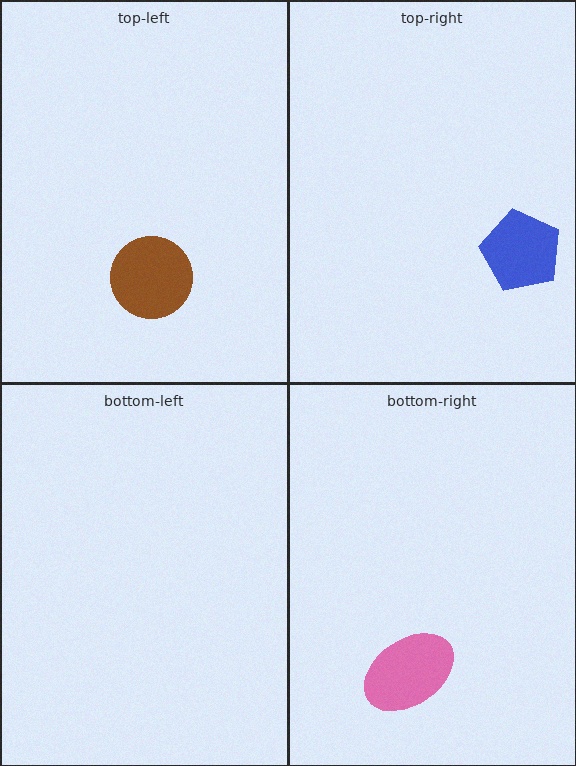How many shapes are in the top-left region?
1.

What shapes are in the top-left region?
The brown circle.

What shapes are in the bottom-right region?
The pink ellipse.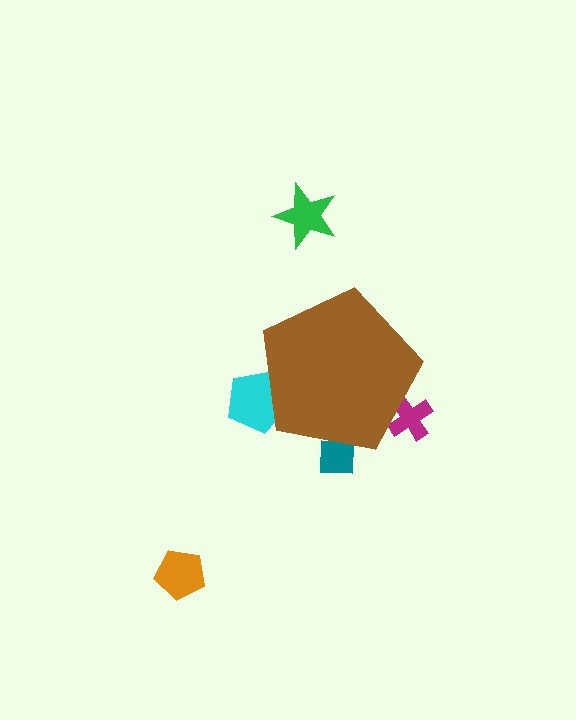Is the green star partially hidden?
No, the green star is fully visible.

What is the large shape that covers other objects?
A brown pentagon.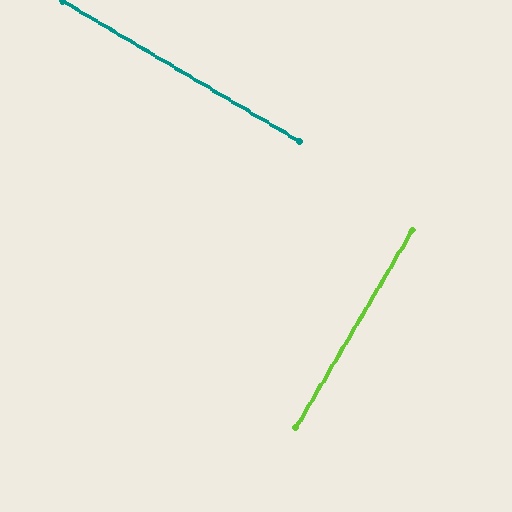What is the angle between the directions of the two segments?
Approximately 90 degrees.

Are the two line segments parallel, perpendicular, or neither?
Perpendicular — they meet at approximately 90°.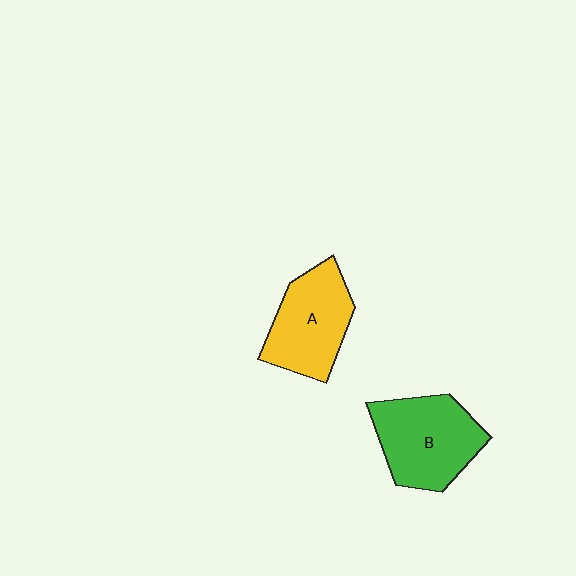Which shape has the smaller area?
Shape A (yellow).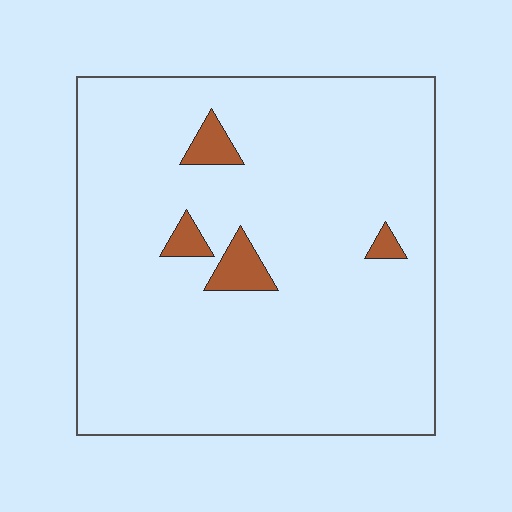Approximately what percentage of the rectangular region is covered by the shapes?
Approximately 5%.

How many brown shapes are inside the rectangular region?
4.